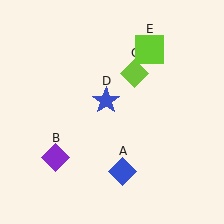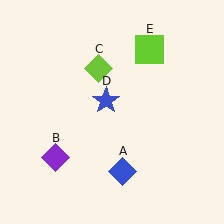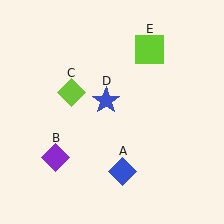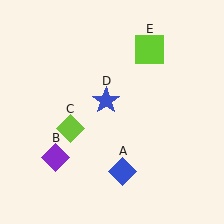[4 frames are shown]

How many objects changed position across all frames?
1 object changed position: lime diamond (object C).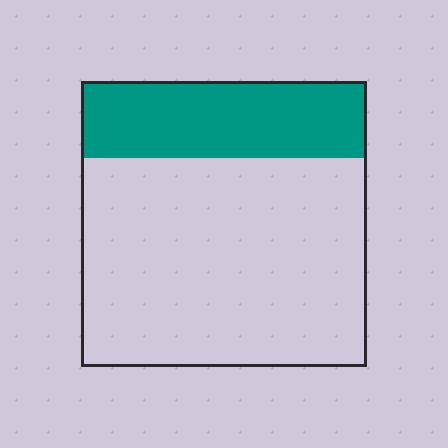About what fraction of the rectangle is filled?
About one quarter (1/4).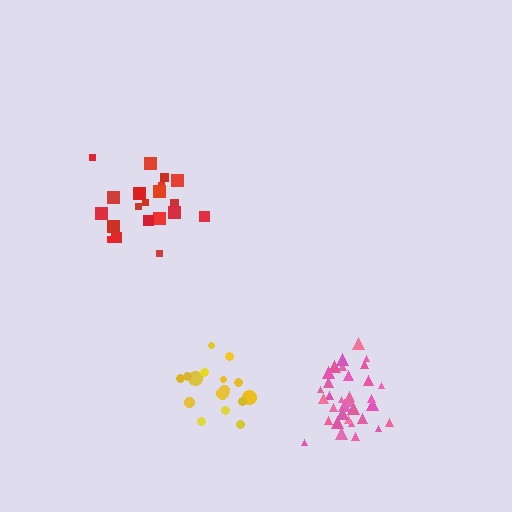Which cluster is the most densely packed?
Pink.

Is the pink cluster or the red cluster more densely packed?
Pink.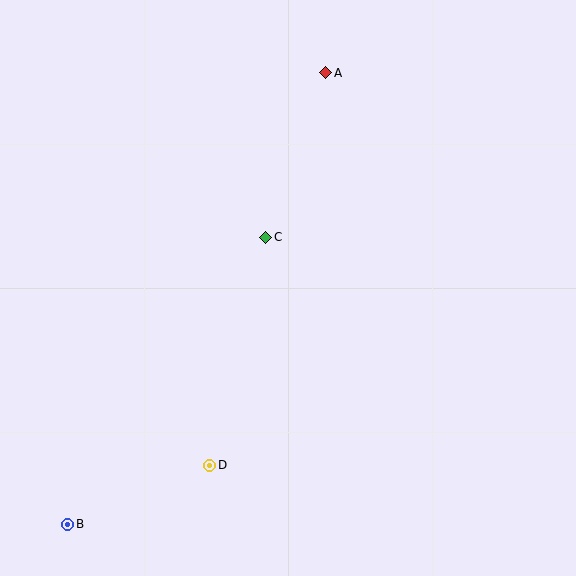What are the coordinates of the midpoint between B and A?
The midpoint between B and A is at (197, 299).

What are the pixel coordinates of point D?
Point D is at (210, 465).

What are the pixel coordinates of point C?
Point C is at (266, 237).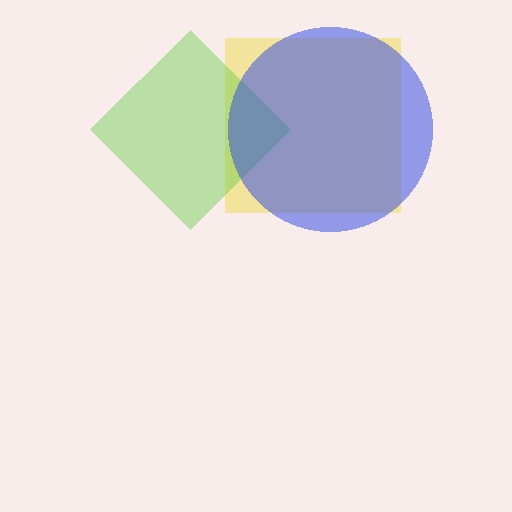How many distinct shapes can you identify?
There are 3 distinct shapes: a yellow square, a lime diamond, a blue circle.